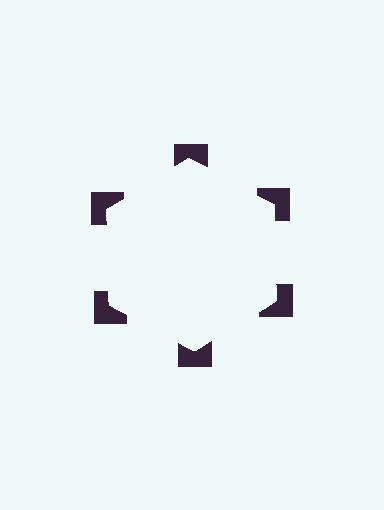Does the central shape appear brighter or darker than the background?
It typically appears slightly brighter than the background, even though no actual brightness change is drawn.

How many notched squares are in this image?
There are 6 — one at each vertex of the illusory hexagon.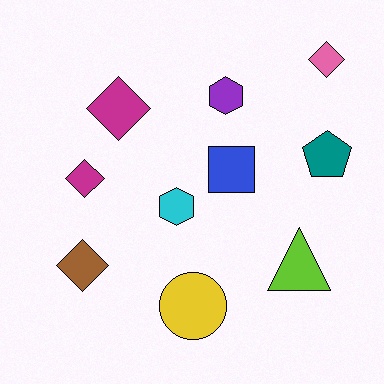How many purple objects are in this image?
There is 1 purple object.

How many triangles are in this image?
There is 1 triangle.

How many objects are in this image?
There are 10 objects.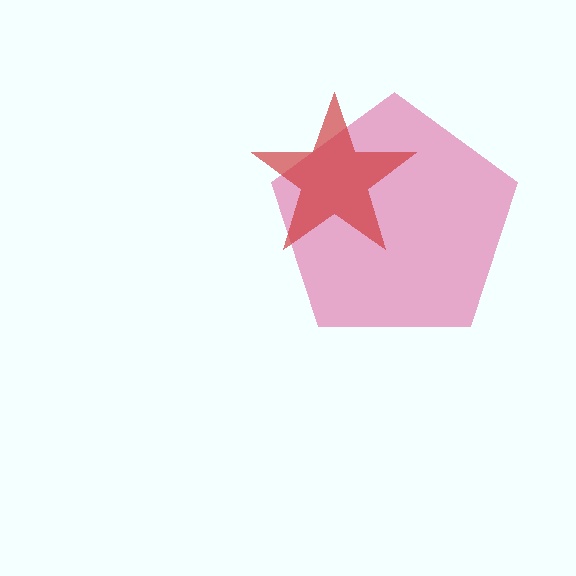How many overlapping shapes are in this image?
There are 2 overlapping shapes in the image.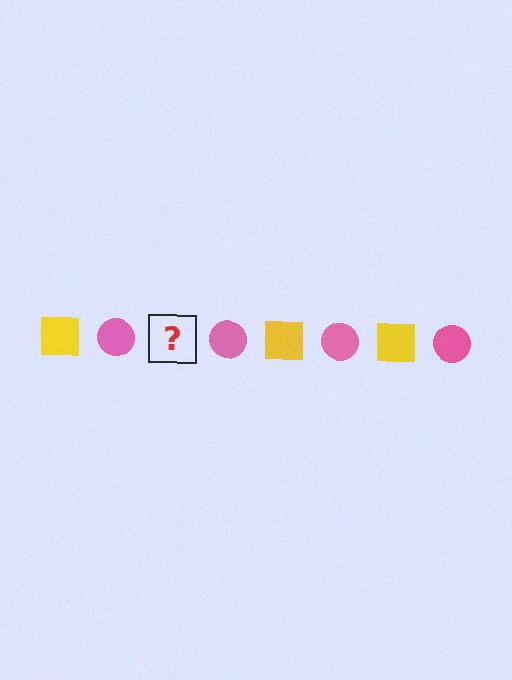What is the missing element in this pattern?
The missing element is a yellow square.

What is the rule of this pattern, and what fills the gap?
The rule is that the pattern alternates between yellow square and pink circle. The gap should be filled with a yellow square.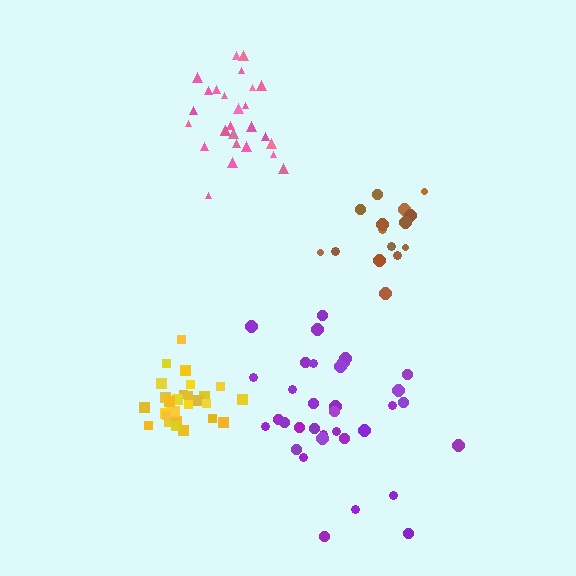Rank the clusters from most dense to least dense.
yellow, pink, brown, purple.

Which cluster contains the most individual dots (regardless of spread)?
Purple (34).